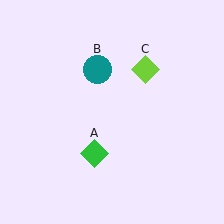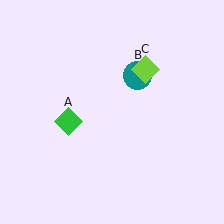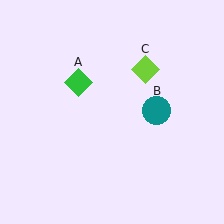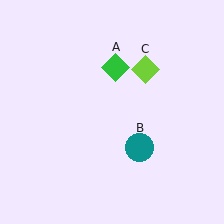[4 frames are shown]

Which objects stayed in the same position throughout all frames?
Lime diamond (object C) remained stationary.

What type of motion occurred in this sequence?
The green diamond (object A), teal circle (object B) rotated clockwise around the center of the scene.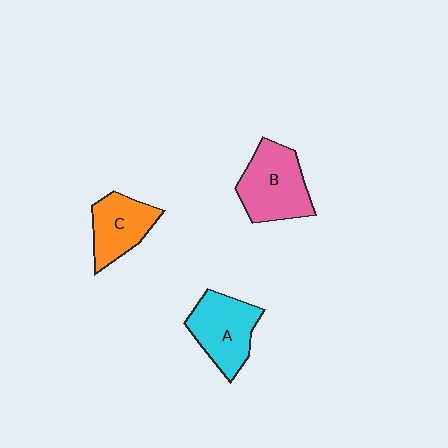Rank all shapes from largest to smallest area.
From largest to smallest: B (pink), A (cyan), C (orange).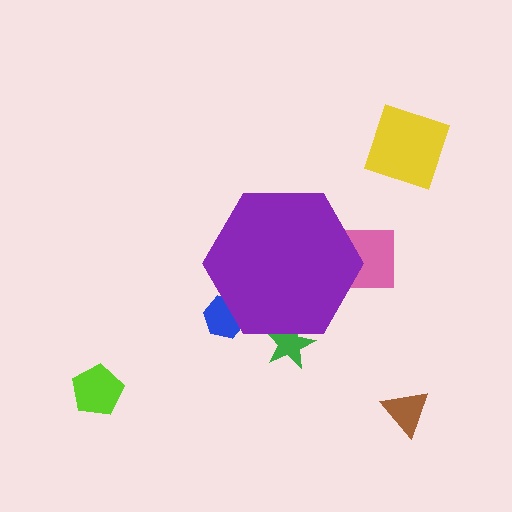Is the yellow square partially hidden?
No, the yellow square is fully visible.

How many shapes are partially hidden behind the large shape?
3 shapes are partially hidden.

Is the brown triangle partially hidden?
No, the brown triangle is fully visible.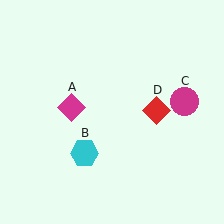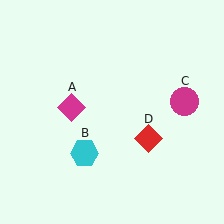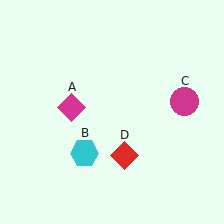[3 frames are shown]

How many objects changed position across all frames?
1 object changed position: red diamond (object D).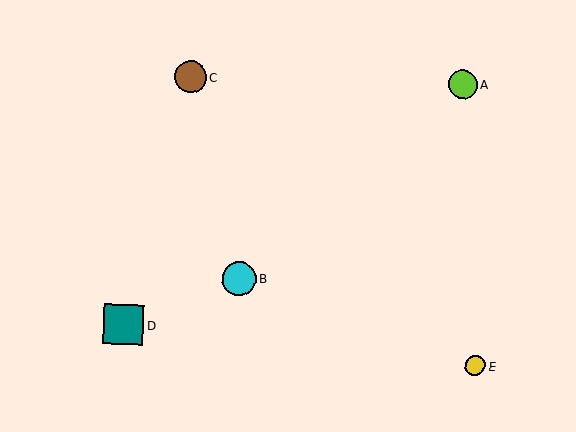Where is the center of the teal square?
The center of the teal square is at (124, 325).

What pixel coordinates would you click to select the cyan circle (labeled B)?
Click at (239, 279) to select the cyan circle B.